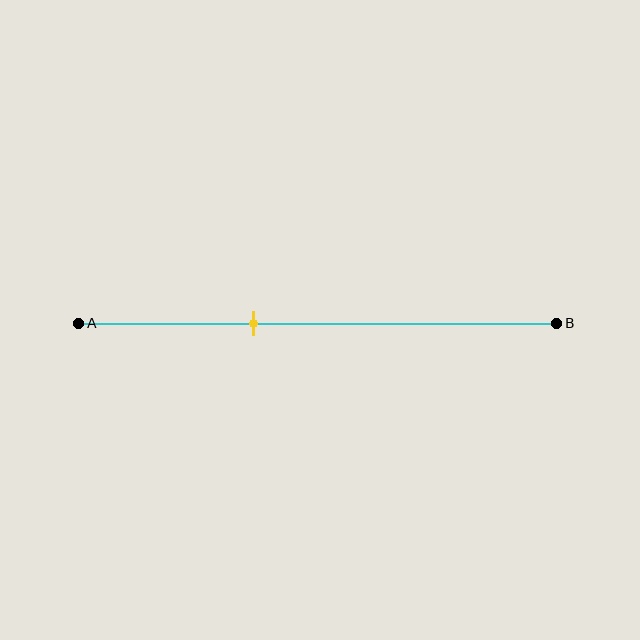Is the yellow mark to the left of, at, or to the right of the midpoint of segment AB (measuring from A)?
The yellow mark is to the left of the midpoint of segment AB.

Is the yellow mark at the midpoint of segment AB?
No, the mark is at about 35% from A, not at the 50% midpoint.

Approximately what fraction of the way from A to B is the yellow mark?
The yellow mark is approximately 35% of the way from A to B.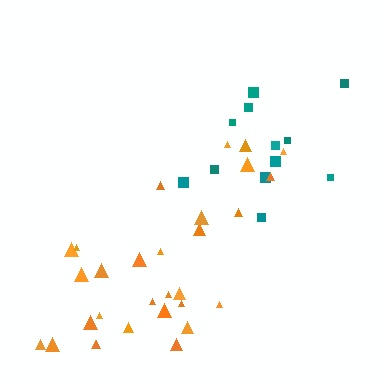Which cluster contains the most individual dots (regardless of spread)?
Orange (30).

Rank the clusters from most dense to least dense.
orange, teal.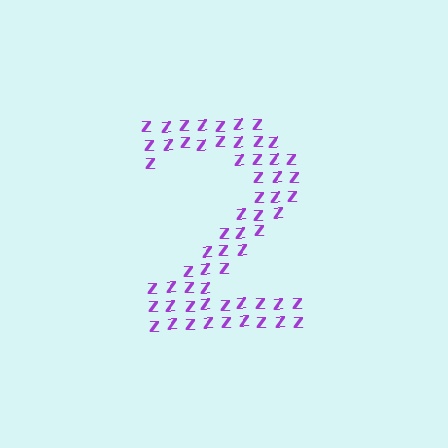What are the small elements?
The small elements are letter Z's.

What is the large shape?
The large shape is the digit 2.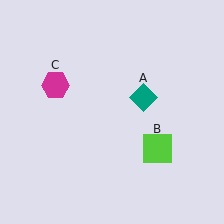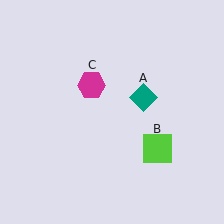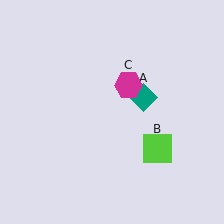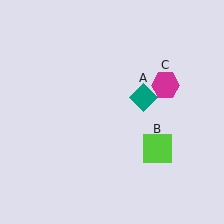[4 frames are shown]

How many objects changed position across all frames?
1 object changed position: magenta hexagon (object C).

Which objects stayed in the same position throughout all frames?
Teal diamond (object A) and lime square (object B) remained stationary.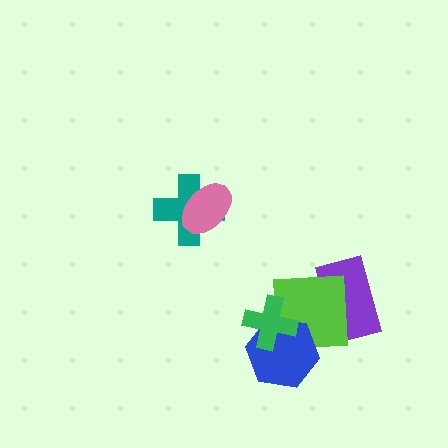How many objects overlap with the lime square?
3 objects overlap with the lime square.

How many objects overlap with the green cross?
2 objects overlap with the green cross.